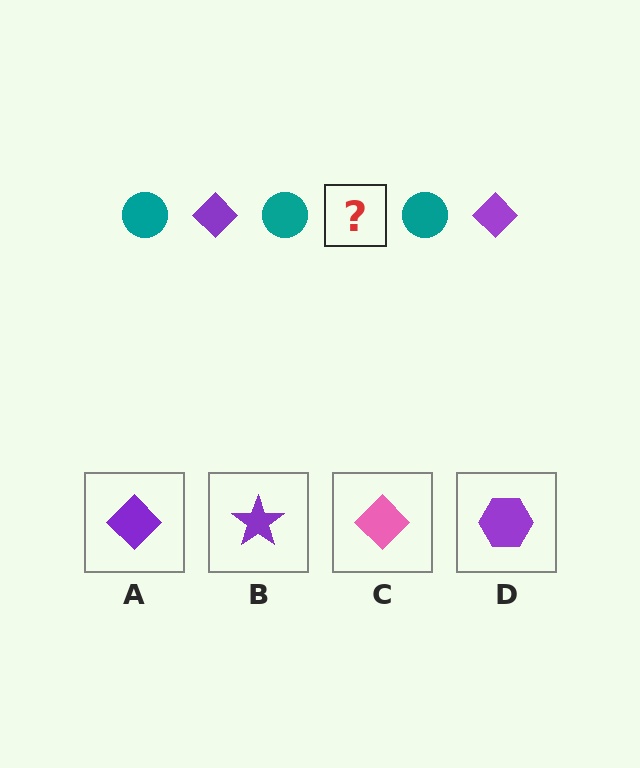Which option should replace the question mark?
Option A.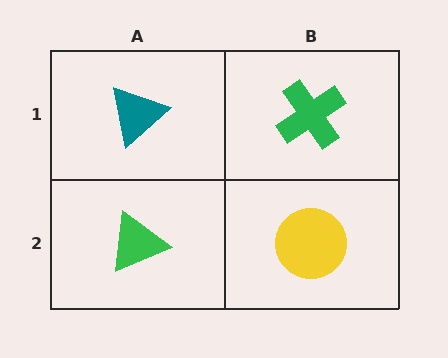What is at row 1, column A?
A teal triangle.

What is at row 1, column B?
A green cross.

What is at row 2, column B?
A yellow circle.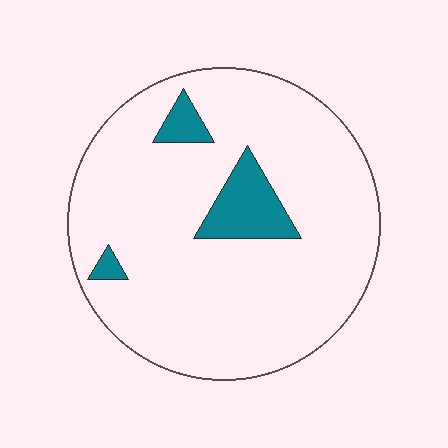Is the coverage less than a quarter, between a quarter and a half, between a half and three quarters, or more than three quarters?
Less than a quarter.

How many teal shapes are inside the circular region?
3.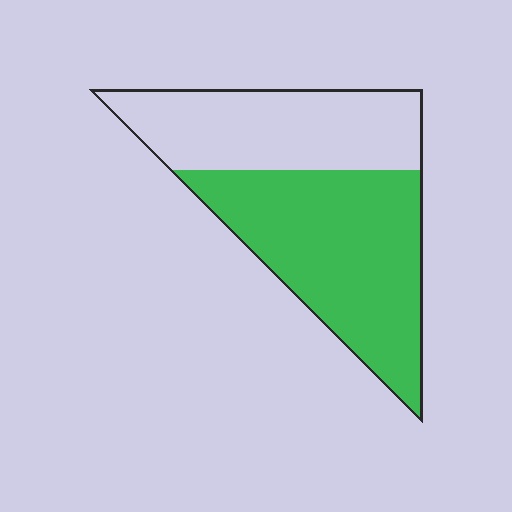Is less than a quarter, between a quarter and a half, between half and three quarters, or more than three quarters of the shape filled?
Between half and three quarters.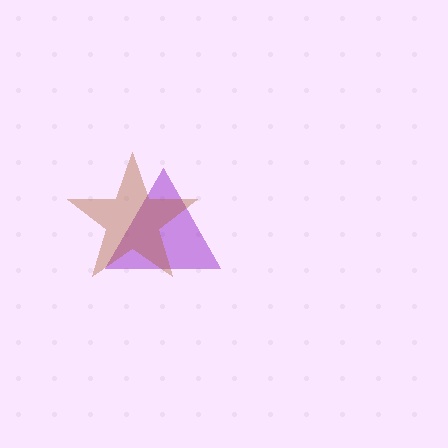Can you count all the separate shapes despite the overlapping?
Yes, there are 2 separate shapes.